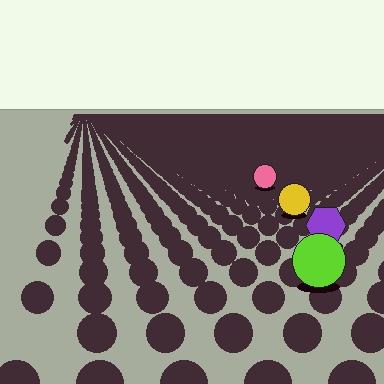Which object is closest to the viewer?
The lime circle is closest. The texture marks near it are larger and more spread out.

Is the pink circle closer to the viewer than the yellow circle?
No. The yellow circle is closer — you can tell from the texture gradient: the ground texture is coarser near it.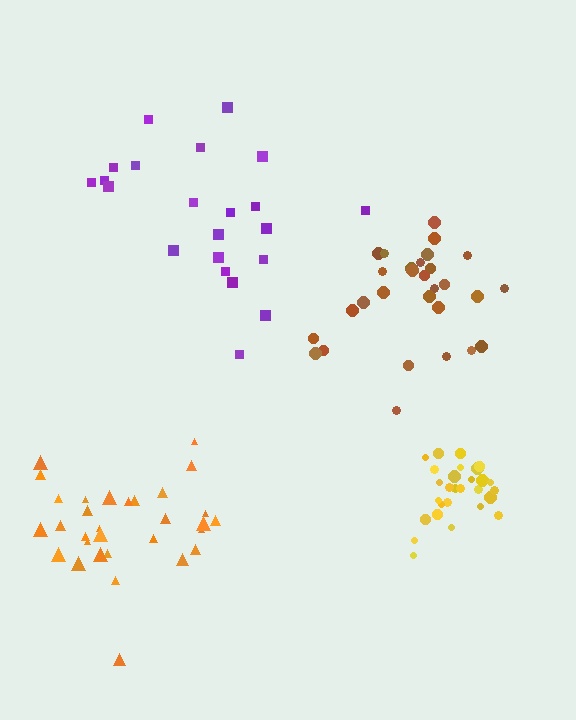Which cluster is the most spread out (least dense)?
Purple.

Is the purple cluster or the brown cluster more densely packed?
Brown.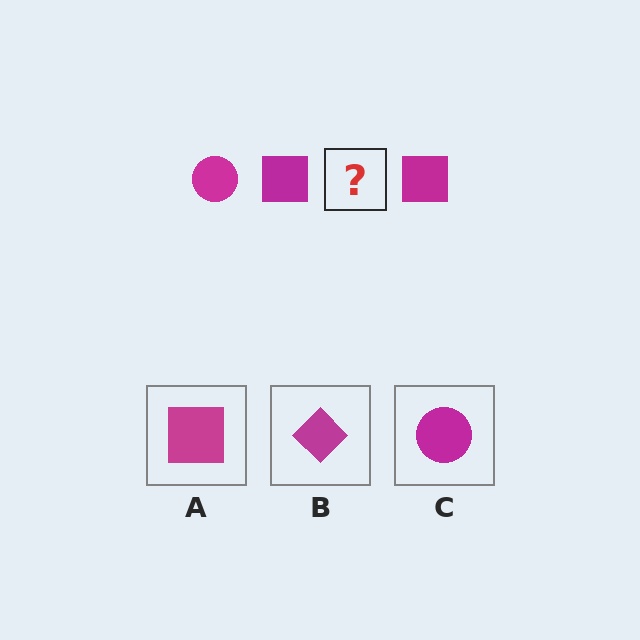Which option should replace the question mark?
Option C.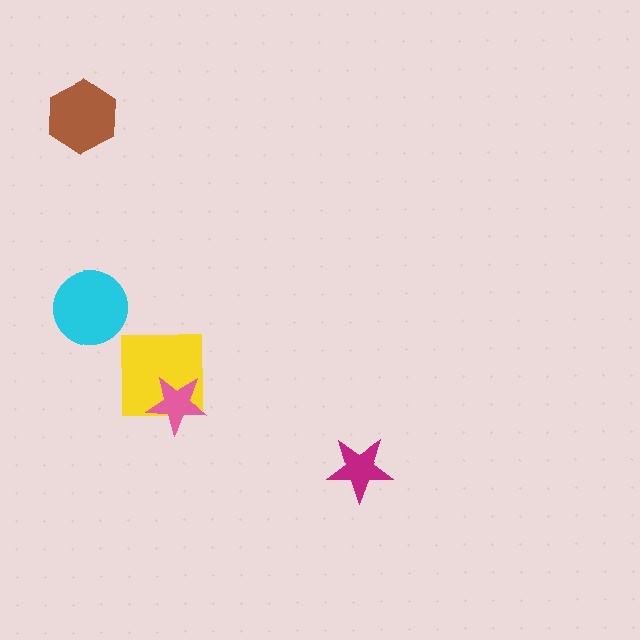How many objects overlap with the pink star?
1 object overlaps with the pink star.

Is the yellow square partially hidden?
Yes, it is partially covered by another shape.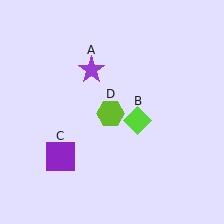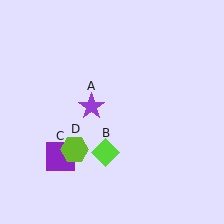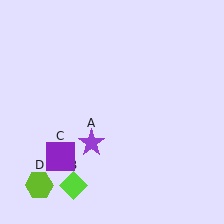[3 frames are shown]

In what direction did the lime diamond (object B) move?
The lime diamond (object B) moved down and to the left.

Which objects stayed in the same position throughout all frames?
Purple square (object C) remained stationary.